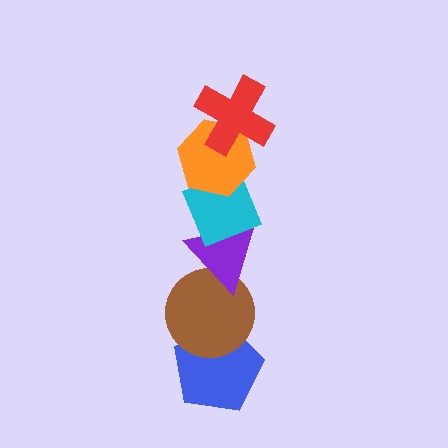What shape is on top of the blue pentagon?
The brown circle is on top of the blue pentagon.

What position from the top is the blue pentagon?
The blue pentagon is 6th from the top.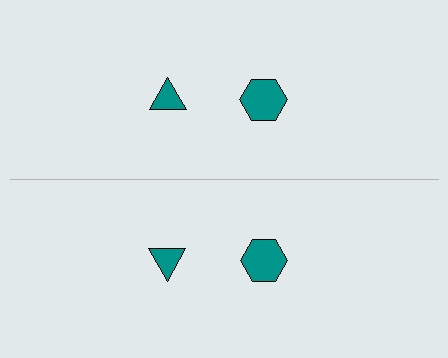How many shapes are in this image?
There are 4 shapes in this image.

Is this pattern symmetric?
Yes, this pattern has bilateral (reflection) symmetry.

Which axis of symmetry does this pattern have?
The pattern has a horizontal axis of symmetry running through the center of the image.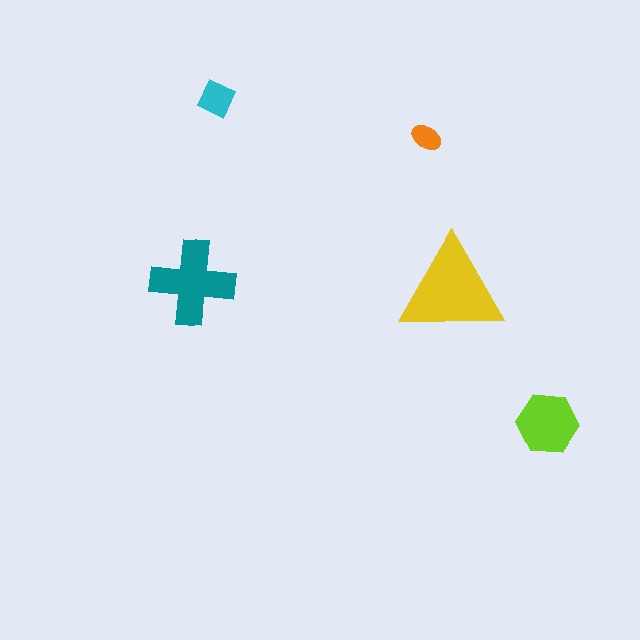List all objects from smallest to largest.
The orange ellipse, the cyan diamond, the lime hexagon, the teal cross, the yellow triangle.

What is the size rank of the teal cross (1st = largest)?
2nd.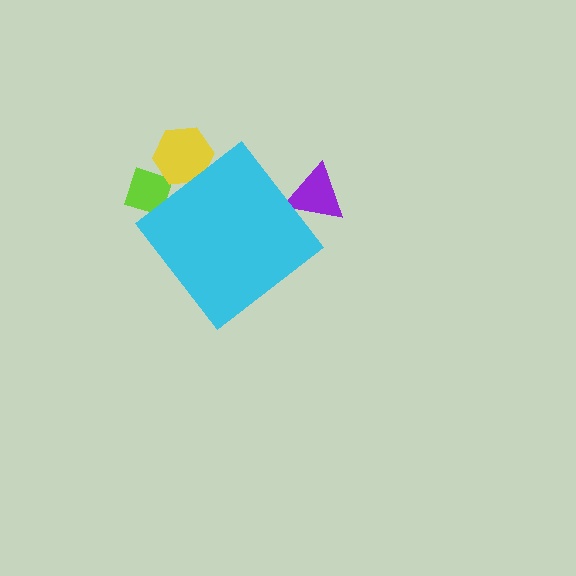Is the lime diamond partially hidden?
Yes, the lime diamond is partially hidden behind the cyan diamond.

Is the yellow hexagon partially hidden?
Yes, the yellow hexagon is partially hidden behind the cyan diamond.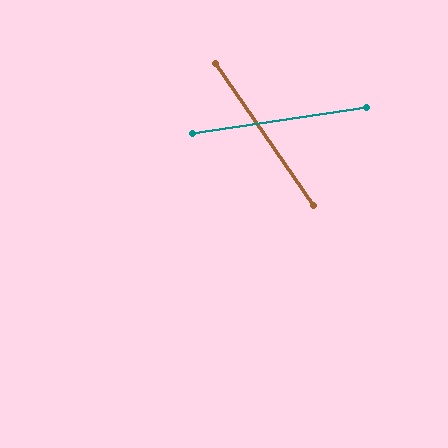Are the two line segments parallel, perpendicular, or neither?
Neither parallel nor perpendicular — they differ by about 64°.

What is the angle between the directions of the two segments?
Approximately 64 degrees.